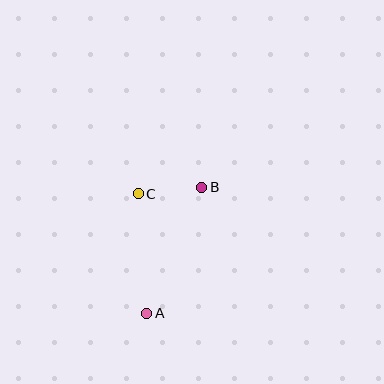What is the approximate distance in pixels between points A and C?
The distance between A and C is approximately 120 pixels.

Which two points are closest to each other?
Points B and C are closest to each other.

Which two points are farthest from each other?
Points A and B are farthest from each other.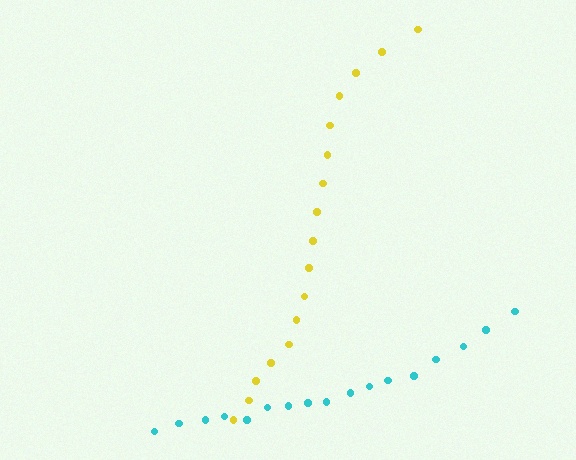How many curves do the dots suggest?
There are 2 distinct paths.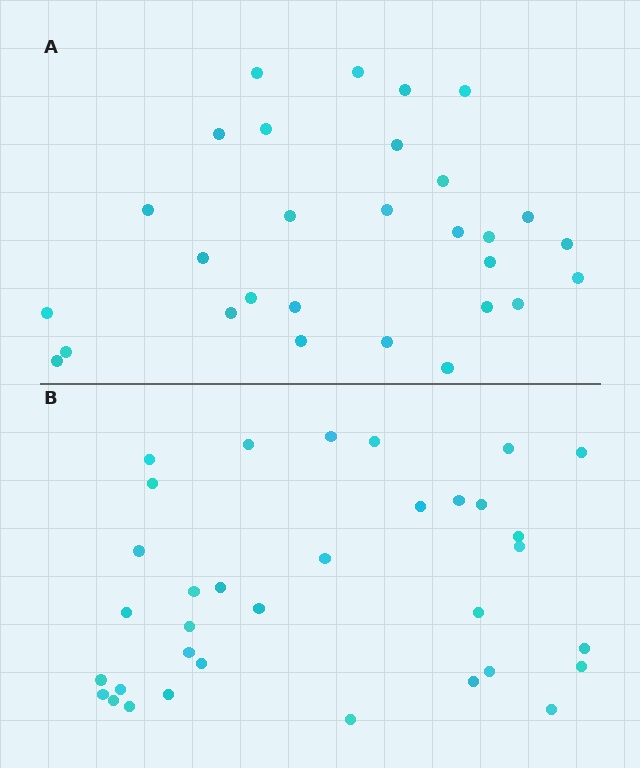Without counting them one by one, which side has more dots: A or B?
Region B (the bottom region) has more dots.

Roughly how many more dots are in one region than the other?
Region B has about 5 more dots than region A.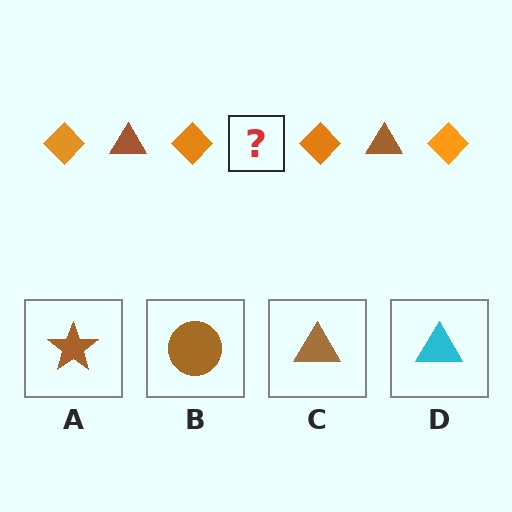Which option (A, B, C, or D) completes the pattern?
C.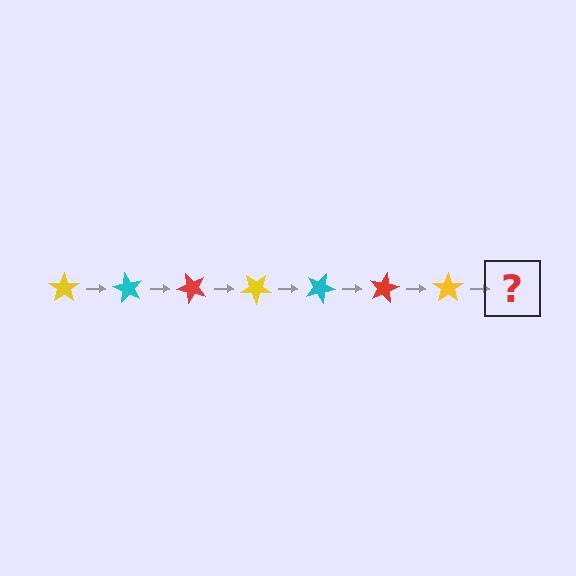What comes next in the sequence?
The next element should be a cyan star, rotated 420 degrees from the start.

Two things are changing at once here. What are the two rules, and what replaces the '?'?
The two rules are that it rotates 60 degrees each step and the color cycles through yellow, cyan, and red. The '?' should be a cyan star, rotated 420 degrees from the start.